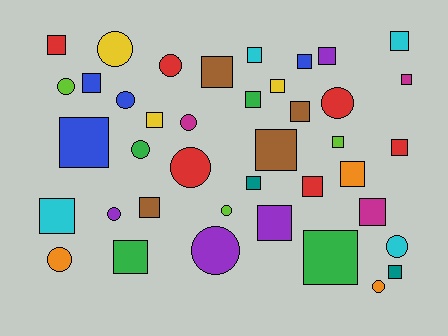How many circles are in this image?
There are 14 circles.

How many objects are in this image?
There are 40 objects.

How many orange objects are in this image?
There are 3 orange objects.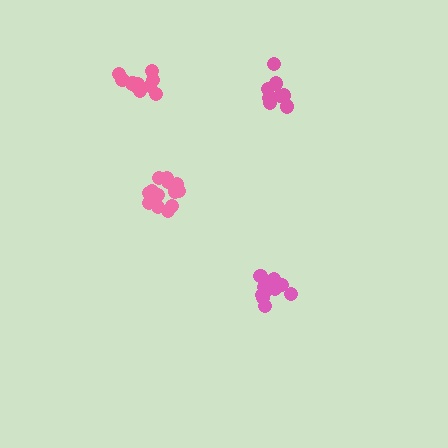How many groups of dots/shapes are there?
There are 4 groups.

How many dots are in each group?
Group 1: 12 dots, Group 2: 13 dots, Group 3: 10 dots, Group 4: 8 dots (43 total).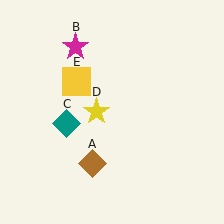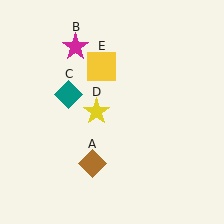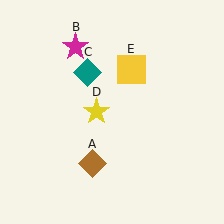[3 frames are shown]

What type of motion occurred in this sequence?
The teal diamond (object C), yellow square (object E) rotated clockwise around the center of the scene.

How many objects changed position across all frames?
2 objects changed position: teal diamond (object C), yellow square (object E).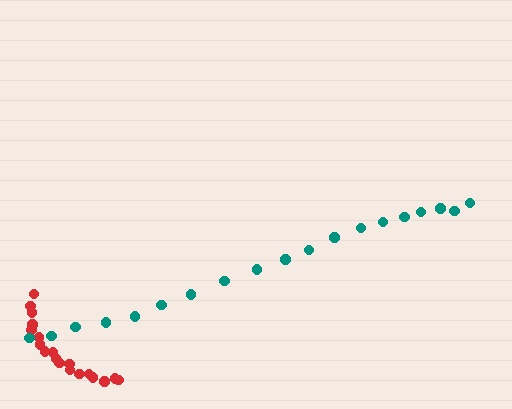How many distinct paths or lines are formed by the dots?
There are 2 distinct paths.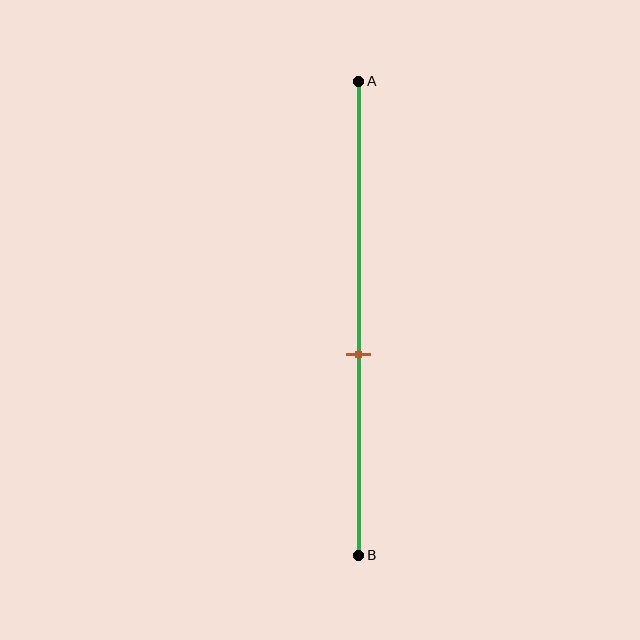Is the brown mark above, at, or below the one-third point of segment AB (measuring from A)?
The brown mark is below the one-third point of segment AB.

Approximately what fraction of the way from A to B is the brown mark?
The brown mark is approximately 60% of the way from A to B.